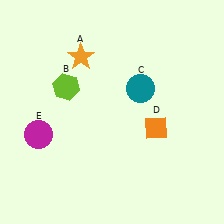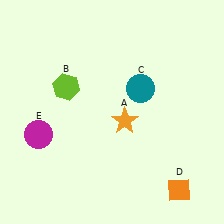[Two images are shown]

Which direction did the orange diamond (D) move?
The orange diamond (D) moved down.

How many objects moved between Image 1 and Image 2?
2 objects moved between the two images.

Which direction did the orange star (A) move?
The orange star (A) moved down.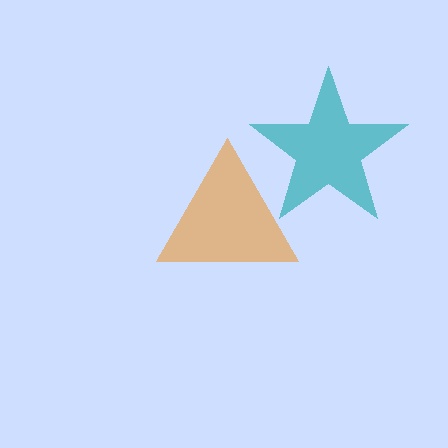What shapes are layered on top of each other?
The layered shapes are: an orange triangle, a teal star.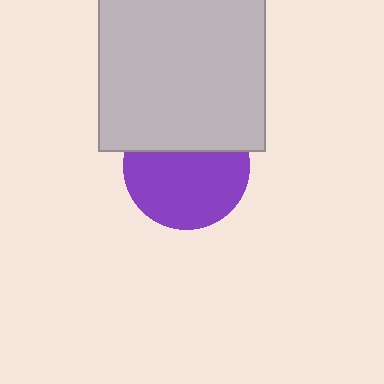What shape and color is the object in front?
The object in front is a light gray rectangle.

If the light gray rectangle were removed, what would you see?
You would see the complete purple circle.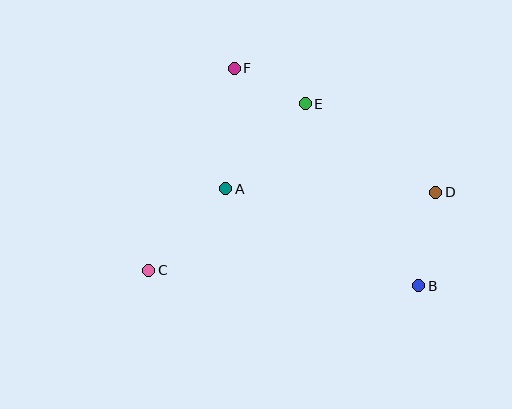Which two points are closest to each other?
Points E and F are closest to each other.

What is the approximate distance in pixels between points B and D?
The distance between B and D is approximately 95 pixels.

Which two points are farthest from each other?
Points C and D are farthest from each other.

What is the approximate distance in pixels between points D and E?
The distance between D and E is approximately 158 pixels.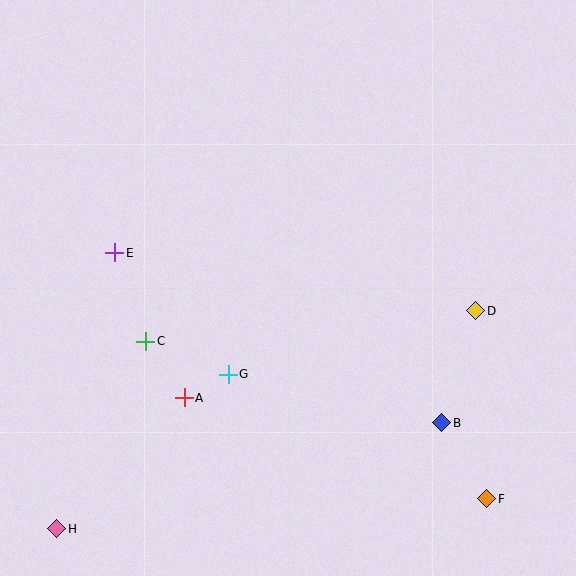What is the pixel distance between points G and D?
The distance between G and D is 255 pixels.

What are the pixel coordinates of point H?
Point H is at (57, 529).